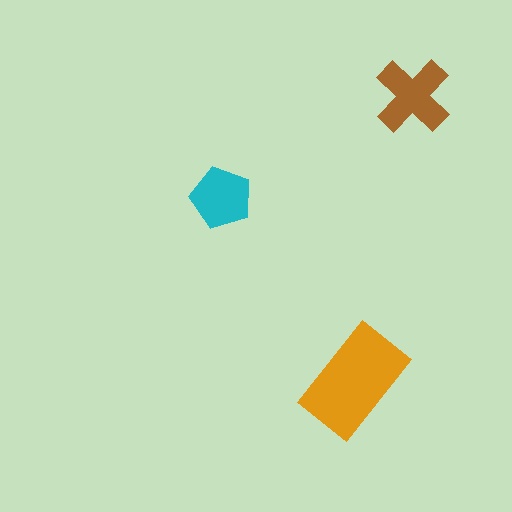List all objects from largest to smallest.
The orange rectangle, the brown cross, the cyan pentagon.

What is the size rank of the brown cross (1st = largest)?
2nd.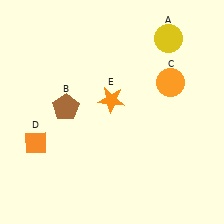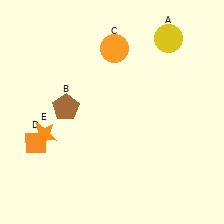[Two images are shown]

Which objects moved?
The objects that moved are: the orange circle (C), the orange star (E).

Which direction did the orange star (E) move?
The orange star (E) moved left.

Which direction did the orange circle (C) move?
The orange circle (C) moved left.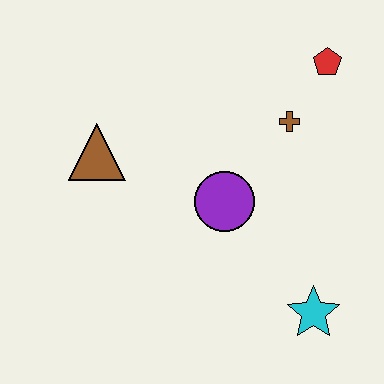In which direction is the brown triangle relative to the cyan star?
The brown triangle is to the left of the cyan star.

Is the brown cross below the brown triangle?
No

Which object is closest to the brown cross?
The red pentagon is closest to the brown cross.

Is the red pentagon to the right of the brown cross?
Yes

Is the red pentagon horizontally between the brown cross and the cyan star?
No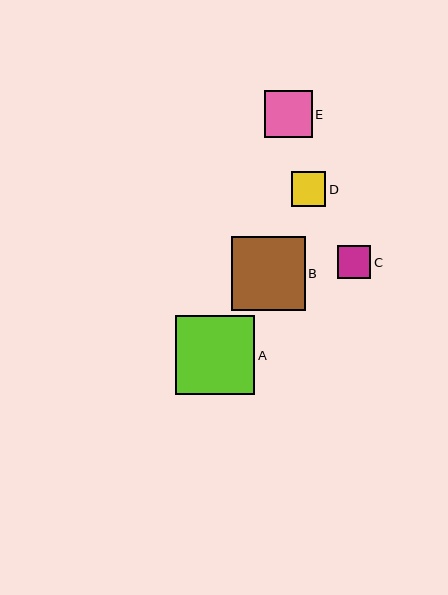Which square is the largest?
Square A is the largest with a size of approximately 79 pixels.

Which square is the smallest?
Square C is the smallest with a size of approximately 33 pixels.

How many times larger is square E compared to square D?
Square E is approximately 1.4 times the size of square D.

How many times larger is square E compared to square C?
Square E is approximately 1.4 times the size of square C.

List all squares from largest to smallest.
From largest to smallest: A, B, E, D, C.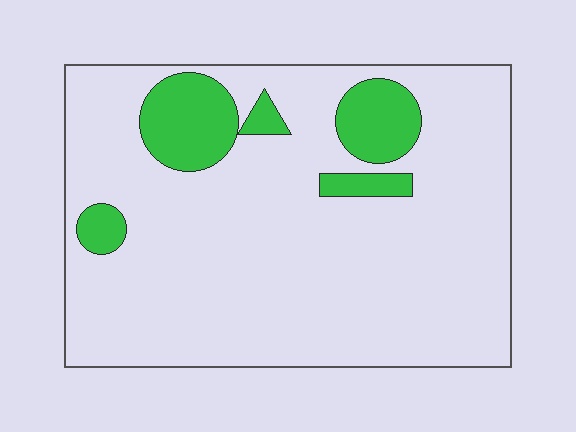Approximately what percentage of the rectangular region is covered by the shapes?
Approximately 15%.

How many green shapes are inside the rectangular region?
5.